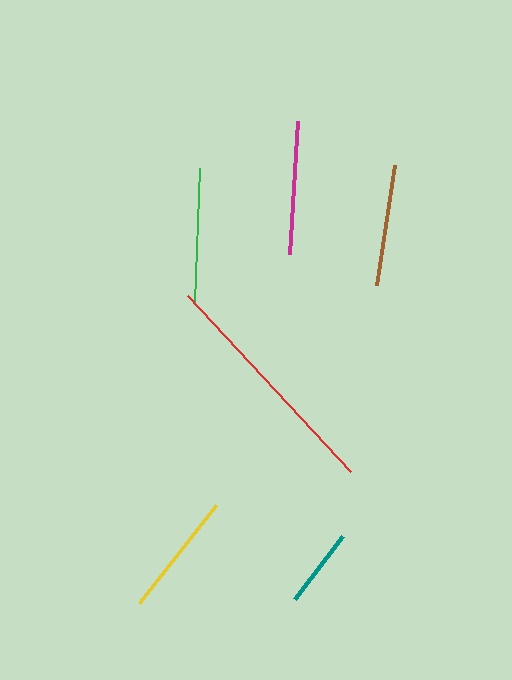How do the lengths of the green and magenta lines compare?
The green and magenta lines are approximately the same length.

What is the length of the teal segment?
The teal segment is approximately 79 pixels long.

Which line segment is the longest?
The red line is the longest at approximately 239 pixels.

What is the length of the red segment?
The red segment is approximately 239 pixels long.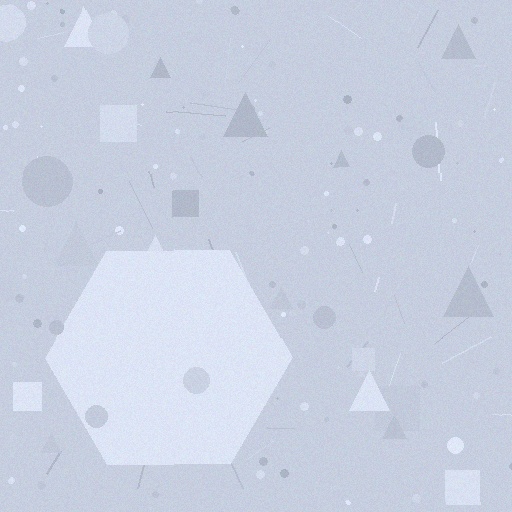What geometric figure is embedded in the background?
A hexagon is embedded in the background.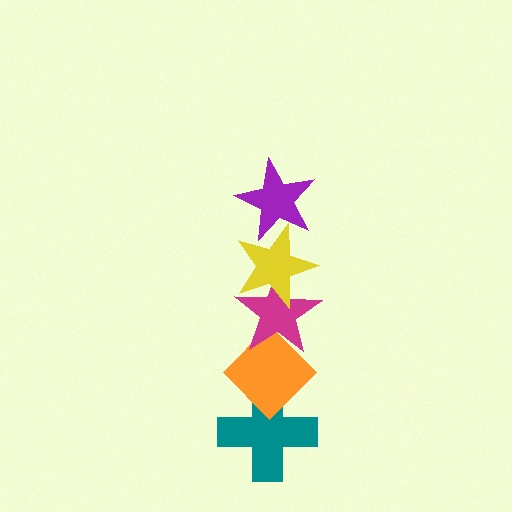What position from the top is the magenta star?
The magenta star is 3rd from the top.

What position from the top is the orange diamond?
The orange diamond is 4th from the top.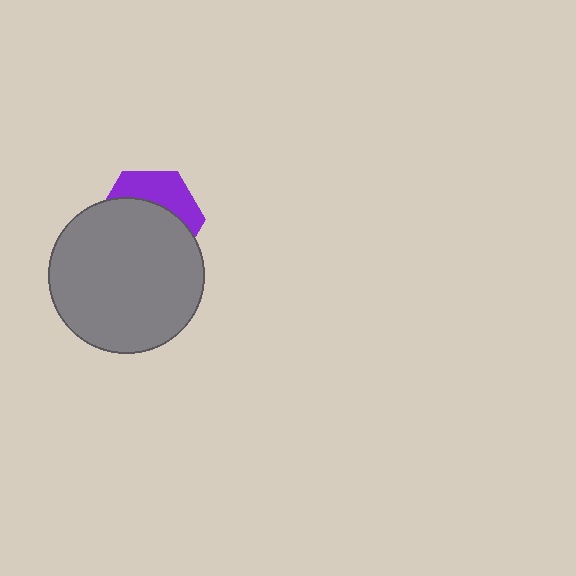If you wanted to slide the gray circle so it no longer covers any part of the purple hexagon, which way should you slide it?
Slide it down — that is the most direct way to separate the two shapes.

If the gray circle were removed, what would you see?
You would see the complete purple hexagon.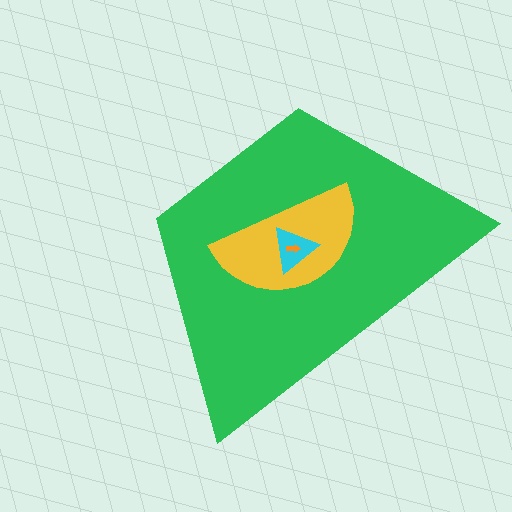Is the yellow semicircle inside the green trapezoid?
Yes.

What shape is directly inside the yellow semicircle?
The cyan triangle.